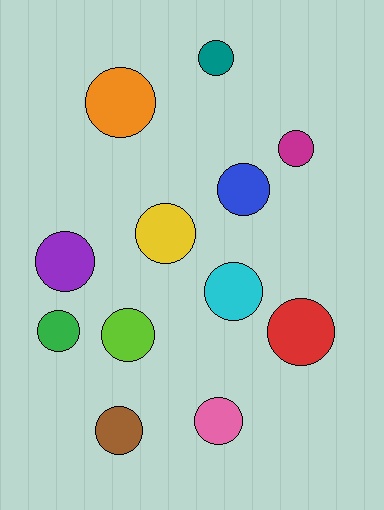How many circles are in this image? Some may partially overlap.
There are 12 circles.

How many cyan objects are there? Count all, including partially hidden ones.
There is 1 cyan object.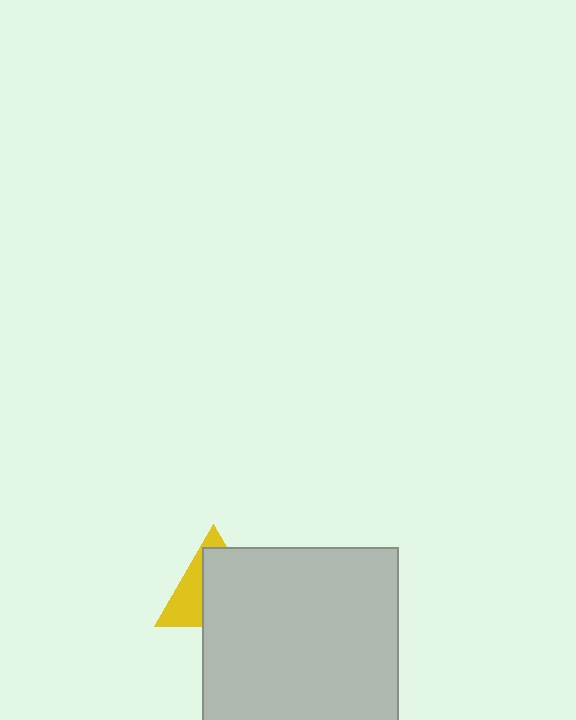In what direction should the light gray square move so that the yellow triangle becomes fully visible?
The light gray square should move toward the lower-right. That is the shortest direction to clear the overlap and leave the yellow triangle fully visible.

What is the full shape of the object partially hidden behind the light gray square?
The partially hidden object is a yellow triangle.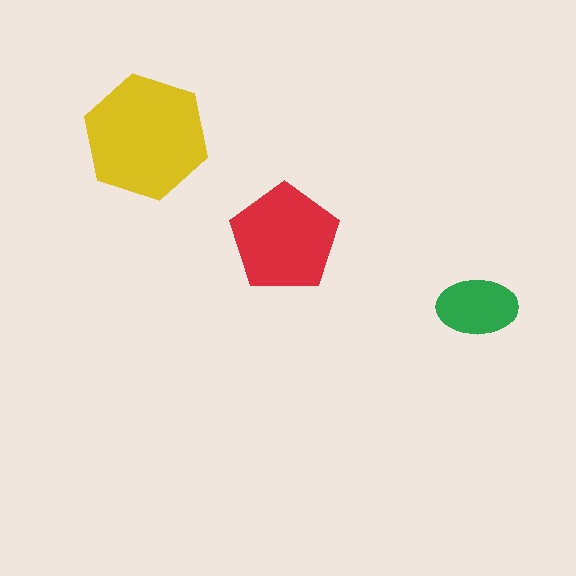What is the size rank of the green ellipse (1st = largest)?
3rd.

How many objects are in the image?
There are 3 objects in the image.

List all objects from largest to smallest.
The yellow hexagon, the red pentagon, the green ellipse.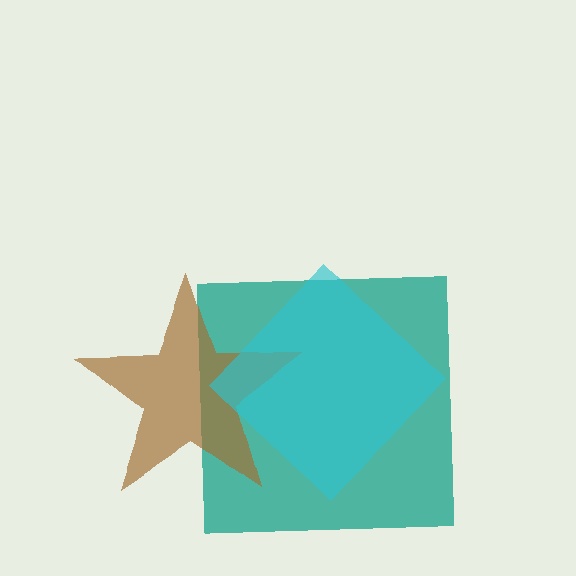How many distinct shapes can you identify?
There are 3 distinct shapes: a teal square, a brown star, a cyan diamond.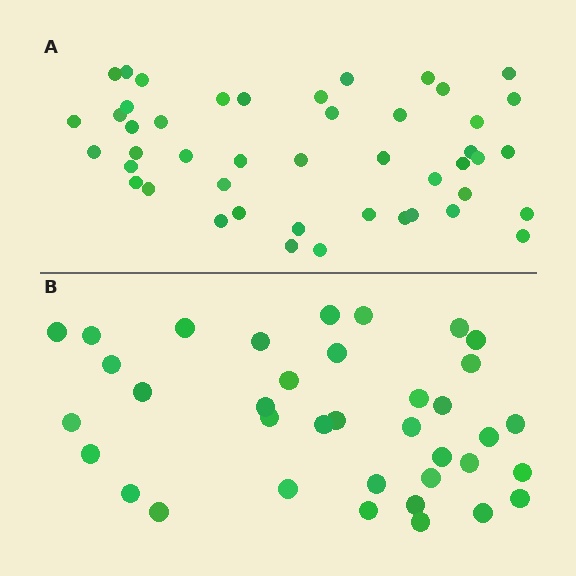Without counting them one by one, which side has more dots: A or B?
Region A (the top region) has more dots.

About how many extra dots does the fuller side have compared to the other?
Region A has roughly 8 or so more dots than region B.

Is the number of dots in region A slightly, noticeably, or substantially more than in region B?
Region A has only slightly more — the two regions are fairly close. The ratio is roughly 1.2 to 1.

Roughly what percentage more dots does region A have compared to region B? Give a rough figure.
About 25% more.